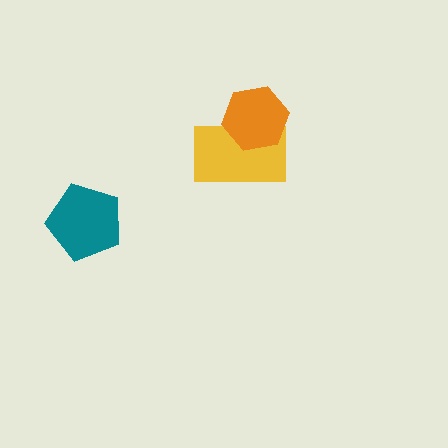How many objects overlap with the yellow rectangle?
1 object overlaps with the yellow rectangle.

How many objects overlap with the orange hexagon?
1 object overlaps with the orange hexagon.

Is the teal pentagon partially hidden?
No, no other shape covers it.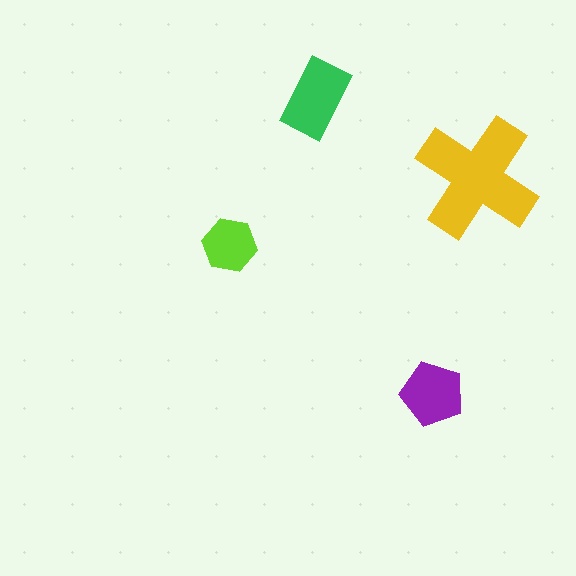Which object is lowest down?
The purple pentagon is bottommost.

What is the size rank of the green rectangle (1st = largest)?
2nd.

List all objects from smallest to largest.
The lime hexagon, the purple pentagon, the green rectangle, the yellow cross.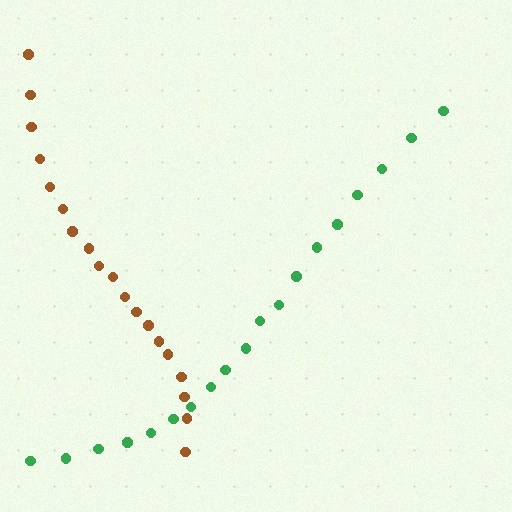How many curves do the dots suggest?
There are 2 distinct paths.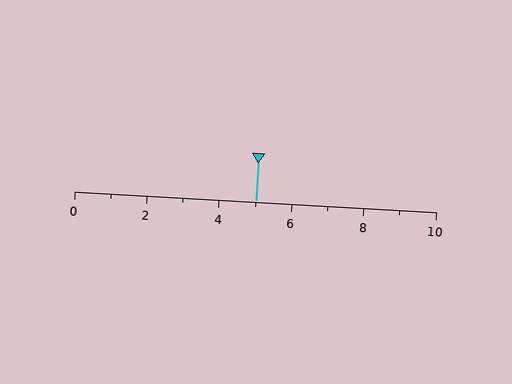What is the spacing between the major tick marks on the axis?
The major ticks are spaced 2 apart.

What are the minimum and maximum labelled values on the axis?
The axis runs from 0 to 10.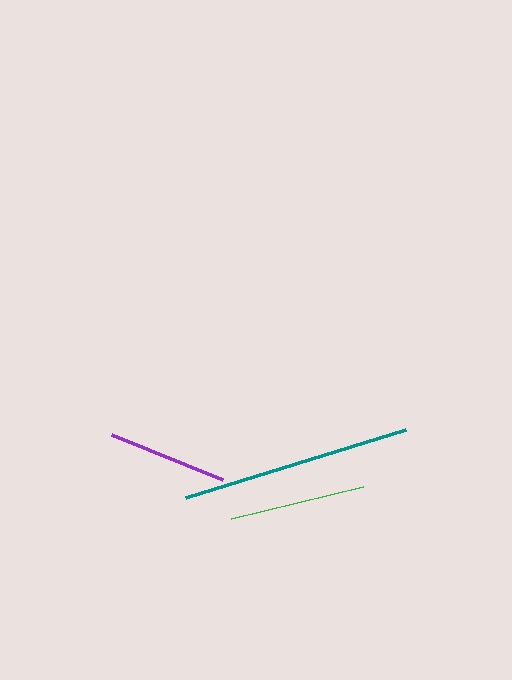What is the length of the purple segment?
The purple segment is approximately 120 pixels long.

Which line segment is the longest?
The teal line is the longest at approximately 230 pixels.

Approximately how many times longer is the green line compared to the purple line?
The green line is approximately 1.1 times the length of the purple line.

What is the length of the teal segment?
The teal segment is approximately 230 pixels long.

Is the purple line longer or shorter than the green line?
The green line is longer than the purple line.